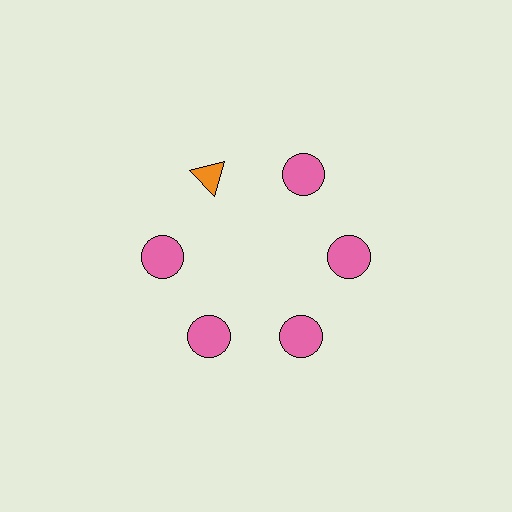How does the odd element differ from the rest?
It differs in both color (orange instead of pink) and shape (triangle instead of circle).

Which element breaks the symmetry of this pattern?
The orange triangle at roughly the 11 o'clock position breaks the symmetry. All other shapes are pink circles.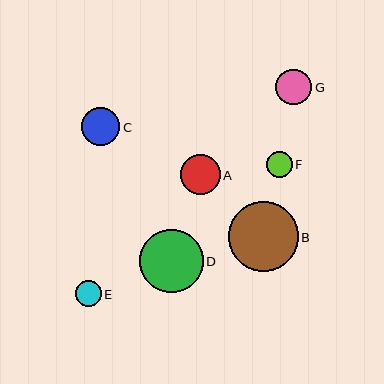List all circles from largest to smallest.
From largest to smallest: B, D, A, C, G, E, F.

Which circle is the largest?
Circle B is the largest with a size of approximately 70 pixels.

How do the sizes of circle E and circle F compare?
Circle E and circle F are approximately the same size.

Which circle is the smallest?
Circle F is the smallest with a size of approximately 26 pixels.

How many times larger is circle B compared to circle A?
Circle B is approximately 1.8 times the size of circle A.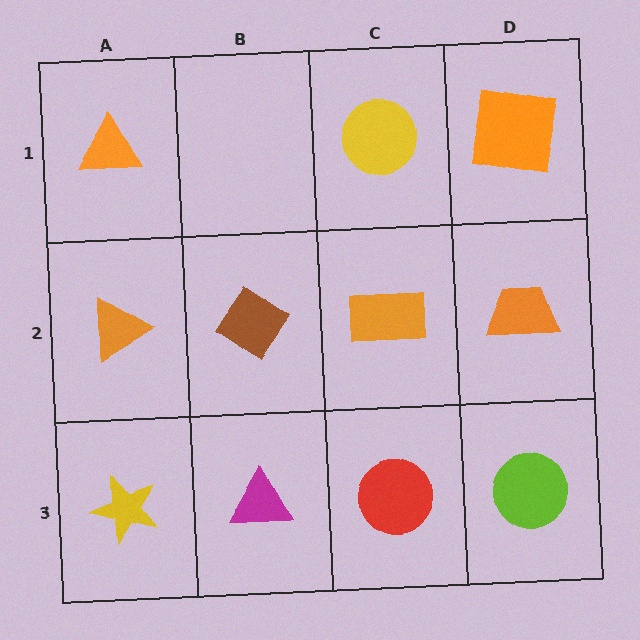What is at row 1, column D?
An orange square.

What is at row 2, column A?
An orange triangle.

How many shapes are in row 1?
3 shapes.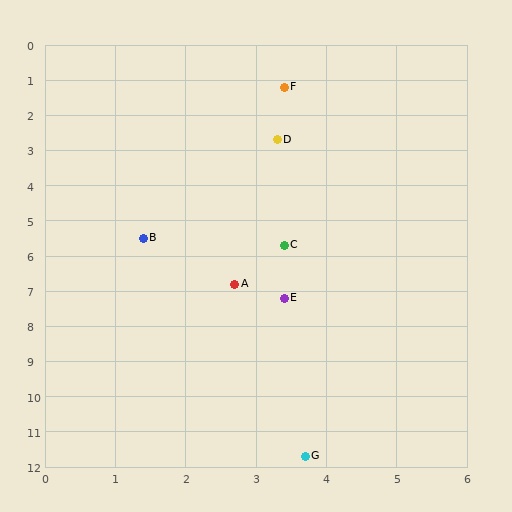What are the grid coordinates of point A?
Point A is at approximately (2.7, 6.8).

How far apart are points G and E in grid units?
Points G and E are about 4.5 grid units apart.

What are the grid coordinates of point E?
Point E is at approximately (3.4, 7.2).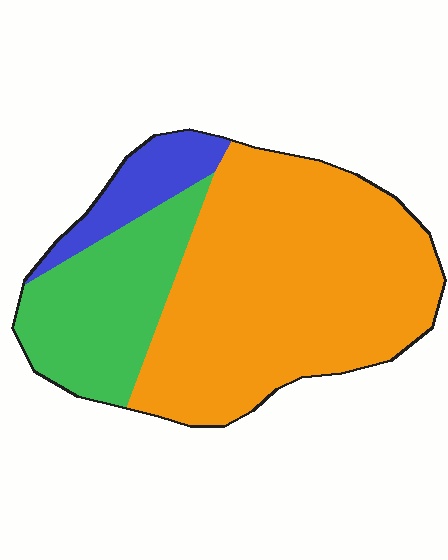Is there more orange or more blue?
Orange.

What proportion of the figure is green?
Green takes up about one quarter (1/4) of the figure.